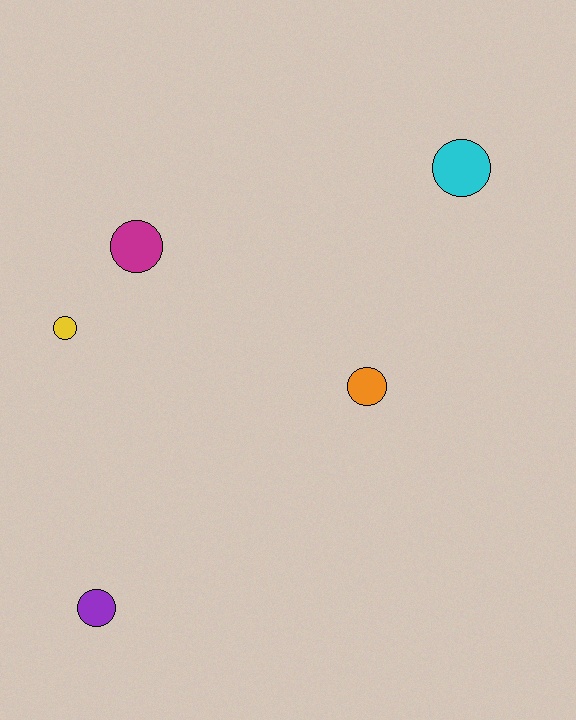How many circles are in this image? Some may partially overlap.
There are 5 circles.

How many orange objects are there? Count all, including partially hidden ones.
There is 1 orange object.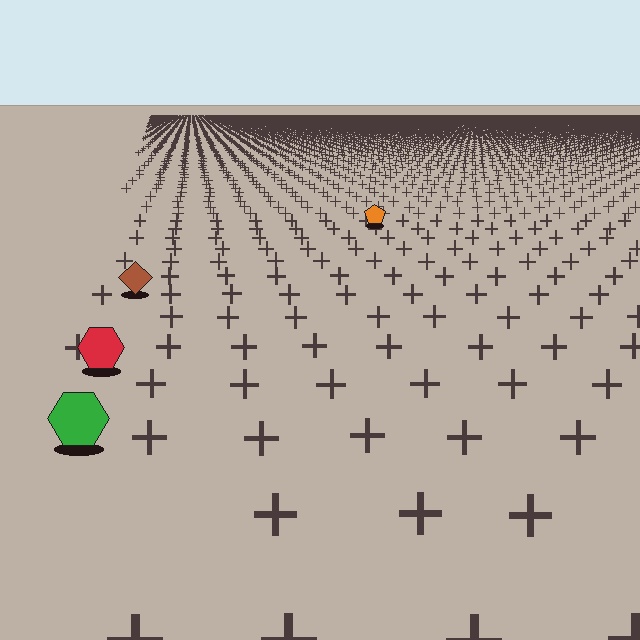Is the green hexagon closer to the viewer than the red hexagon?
Yes. The green hexagon is closer — you can tell from the texture gradient: the ground texture is coarser near it.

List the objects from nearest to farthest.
From nearest to farthest: the green hexagon, the red hexagon, the brown diamond, the orange pentagon.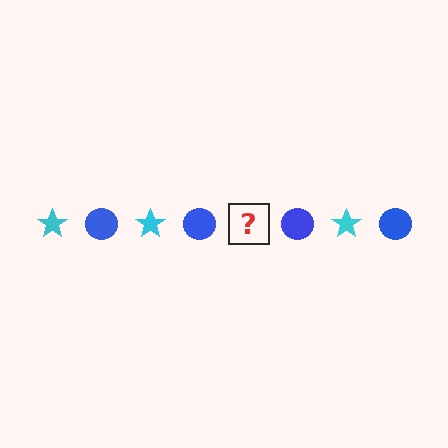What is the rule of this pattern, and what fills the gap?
The rule is that the pattern alternates between cyan star and blue circle. The gap should be filled with a cyan star.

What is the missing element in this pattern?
The missing element is a cyan star.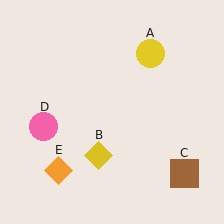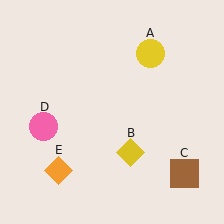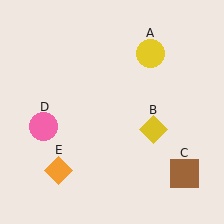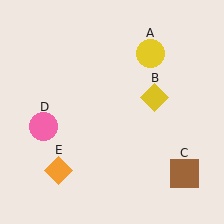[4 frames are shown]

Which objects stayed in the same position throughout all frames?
Yellow circle (object A) and brown square (object C) and pink circle (object D) and orange diamond (object E) remained stationary.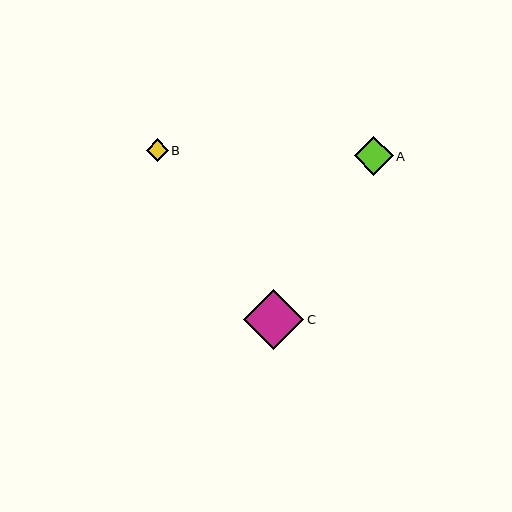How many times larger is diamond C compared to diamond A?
Diamond C is approximately 1.5 times the size of diamond A.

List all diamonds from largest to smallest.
From largest to smallest: C, A, B.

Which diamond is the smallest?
Diamond B is the smallest with a size of approximately 22 pixels.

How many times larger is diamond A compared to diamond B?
Diamond A is approximately 1.7 times the size of diamond B.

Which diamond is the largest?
Diamond C is the largest with a size of approximately 60 pixels.